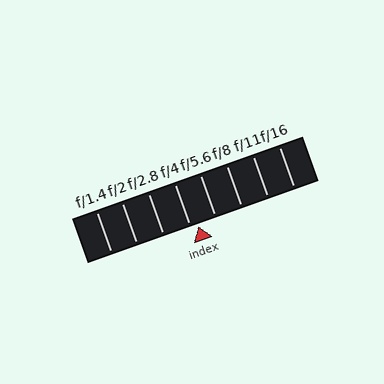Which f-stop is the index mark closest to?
The index mark is closest to f/4.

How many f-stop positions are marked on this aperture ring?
There are 8 f-stop positions marked.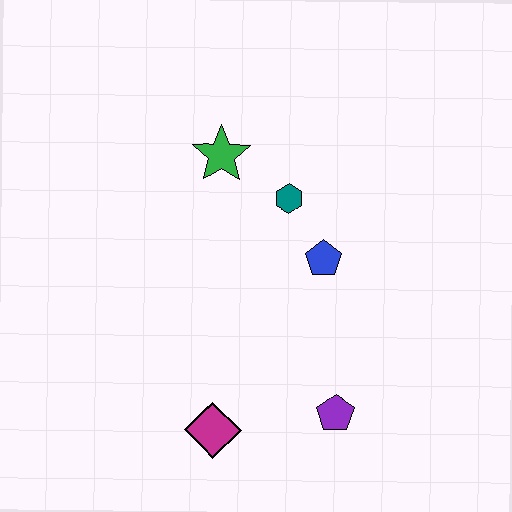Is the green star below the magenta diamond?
No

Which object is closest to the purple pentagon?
The magenta diamond is closest to the purple pentagon.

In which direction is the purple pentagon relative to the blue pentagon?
The purple pentagon is below the blue pentagon.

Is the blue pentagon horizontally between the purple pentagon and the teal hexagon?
Yes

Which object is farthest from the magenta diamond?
The green star is farthest from the magenta diamond.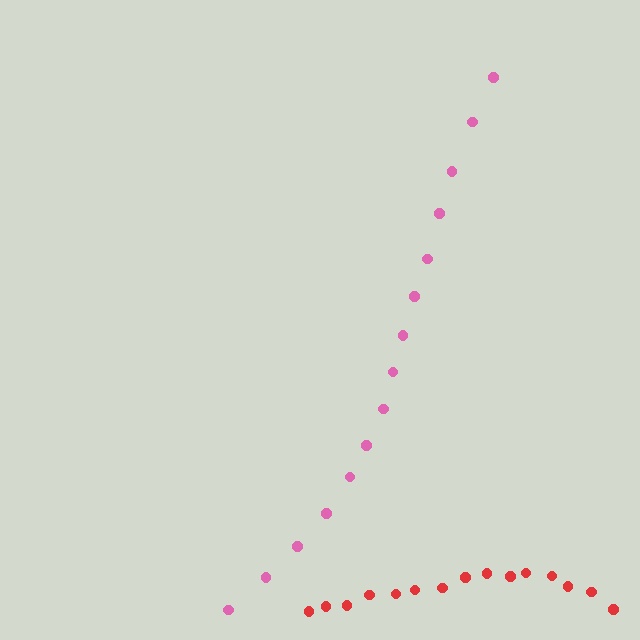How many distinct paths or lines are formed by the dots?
There are 2 distinct paths.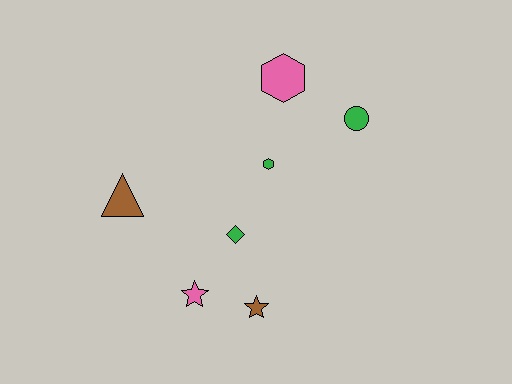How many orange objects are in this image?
There are no orange objects.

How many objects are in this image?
There are 7 objects.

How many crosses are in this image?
There are no crosses.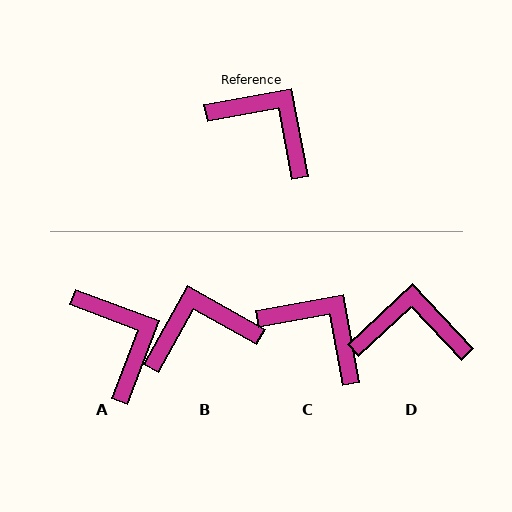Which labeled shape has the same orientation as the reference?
C.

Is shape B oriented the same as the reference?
No, it is off by about 51 degrees.